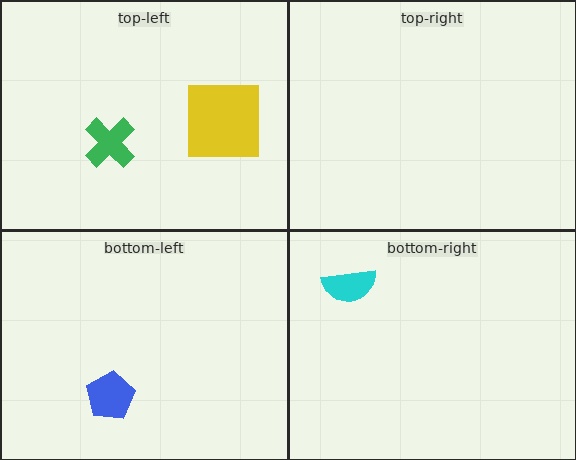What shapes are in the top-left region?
The yellow square, the green cross.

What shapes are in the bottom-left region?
The blue pentagon.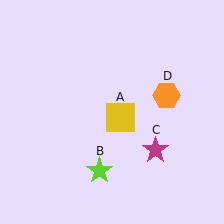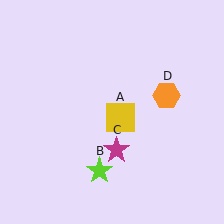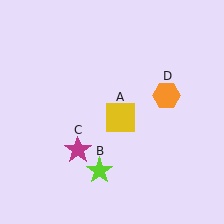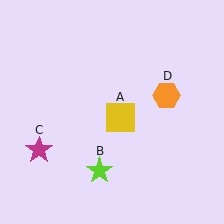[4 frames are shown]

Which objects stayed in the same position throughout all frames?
Yellow square (object A) and lime star (object B) and orange hexagon (object D) remained stationary.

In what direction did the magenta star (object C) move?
The magenta star (object C) moved left.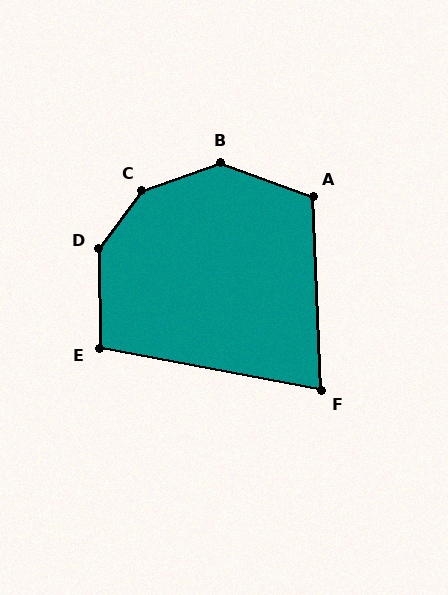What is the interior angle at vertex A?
Approximately 113 degrees (obtuse).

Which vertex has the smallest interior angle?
F, at approximately 77 degrees.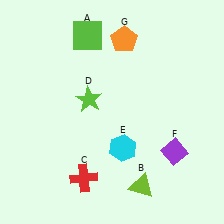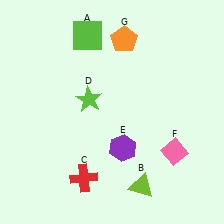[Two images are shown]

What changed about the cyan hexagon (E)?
In Image 1, E is cyan. In Image 2, it changed to purple.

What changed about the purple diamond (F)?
In Image 1, F is purple. In Image 2, it changed to pink.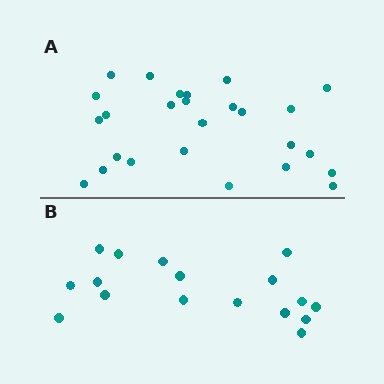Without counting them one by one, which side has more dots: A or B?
Region A (the top region) has more dots.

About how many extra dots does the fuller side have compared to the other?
Region A has roughly 8 or so more dots than region B.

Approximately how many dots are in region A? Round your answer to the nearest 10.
About 30 dots. (The exact count is 26, which rounds to 30.)